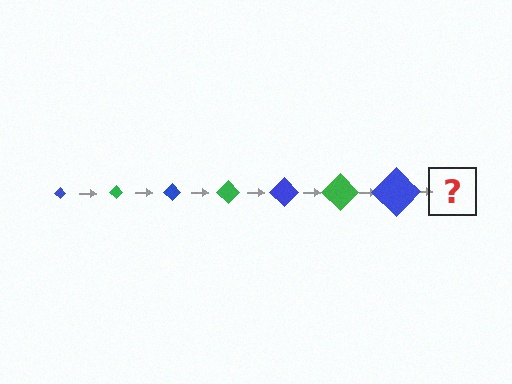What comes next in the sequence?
The next element should be a green diamond, larger than the previous one.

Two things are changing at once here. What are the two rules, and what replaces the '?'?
The two rules are that the diamond grows larger each step and the color cycles through blue and green. The '?' should be a green diamond, larger than the previous one.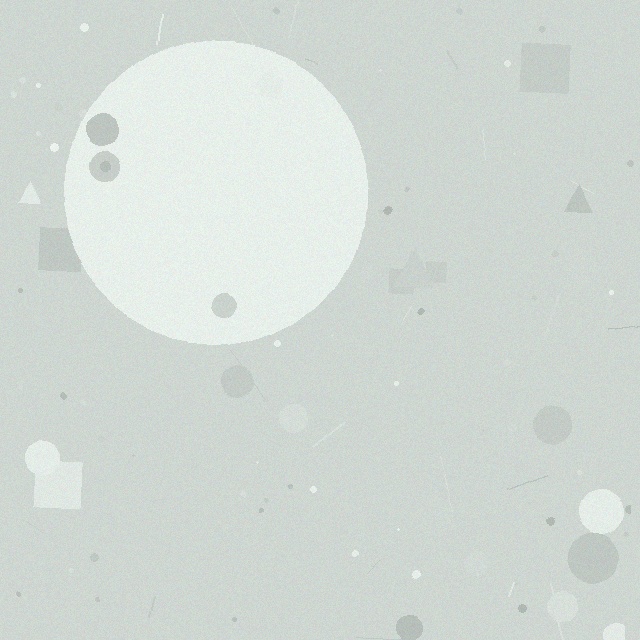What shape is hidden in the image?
A circle is hidden in the image.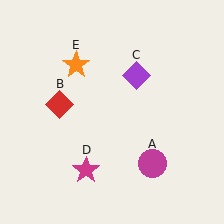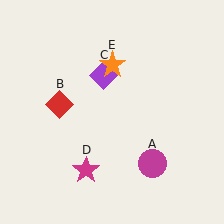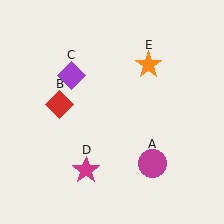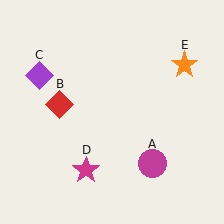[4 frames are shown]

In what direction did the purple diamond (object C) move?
The purple diamond (object C) moved left.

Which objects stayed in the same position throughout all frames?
Magenta circle (object A) and red diamond (object B) and magenta star (object D) remained stationary.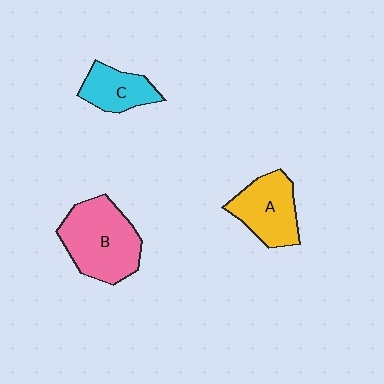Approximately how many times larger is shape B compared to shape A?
Approximately 1.4 times.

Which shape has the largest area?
Shape B (pink).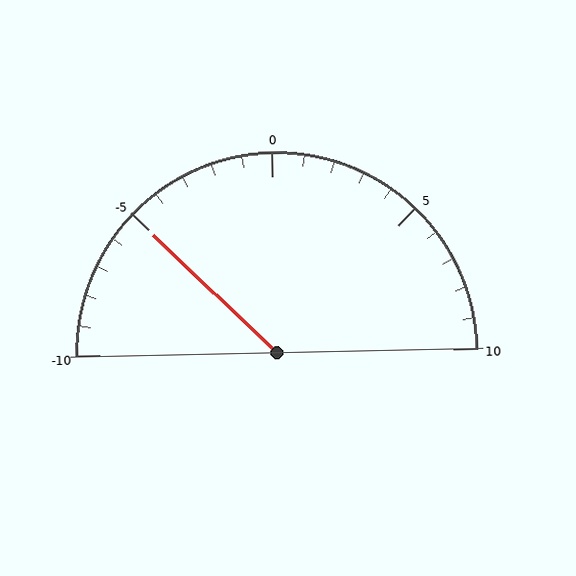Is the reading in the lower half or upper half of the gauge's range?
The reading is in the lower half of the range (-10 to 10).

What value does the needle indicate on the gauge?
The needle indicates approximately -5.